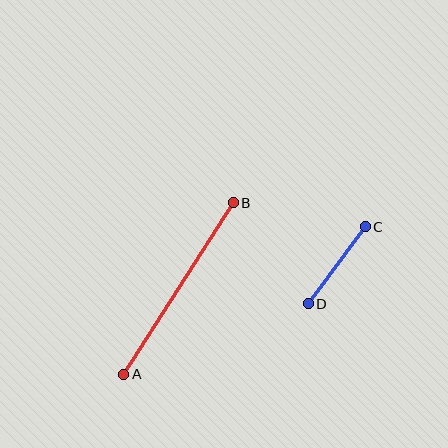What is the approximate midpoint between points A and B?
The midpoint is at approximately (179, 288) pixels.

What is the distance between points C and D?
The distance is approximately 96 pixels.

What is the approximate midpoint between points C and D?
The midpoint is at approximately (337, 265) pixels.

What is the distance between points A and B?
The distance is approximately 204 pixels.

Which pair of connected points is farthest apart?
Points A and B are farthest apart.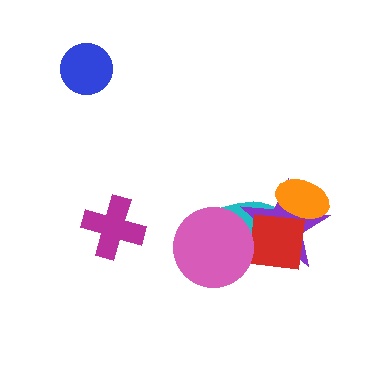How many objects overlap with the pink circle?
3 objects overlap with the pink circle.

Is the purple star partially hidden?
Yes, it is partially covered by another shape.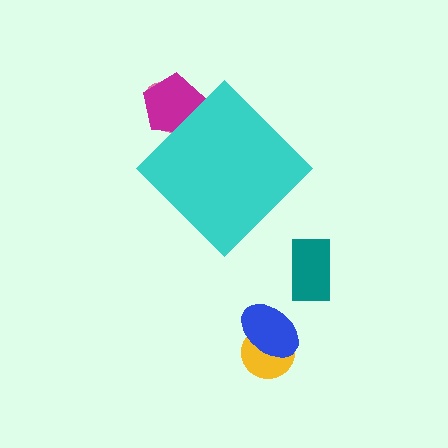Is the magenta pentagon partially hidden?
Yes, the magenta pentagon is partially hidden behind the cyan diamond.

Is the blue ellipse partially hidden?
No, the blue ellipse is fully visible.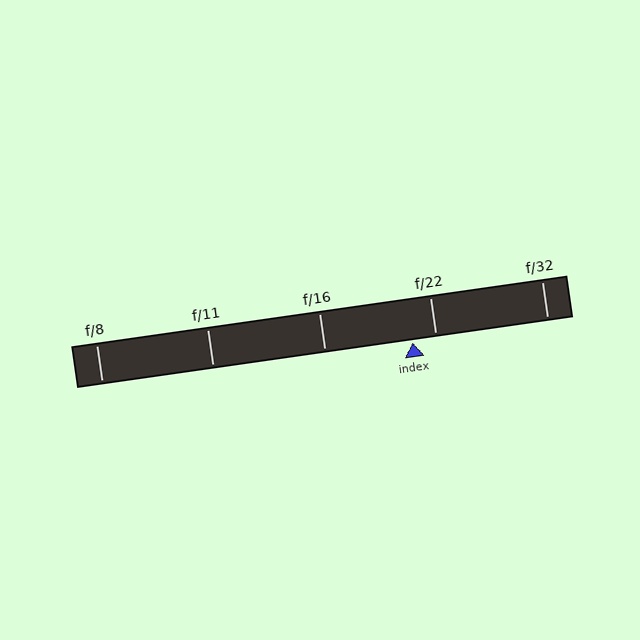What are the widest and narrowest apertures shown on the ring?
The widest aperture shown is f/8 and the narrowest is f/32.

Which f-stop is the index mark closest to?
The index mark is closest to f/22.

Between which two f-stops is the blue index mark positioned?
The index mark is between f/16 and f/22.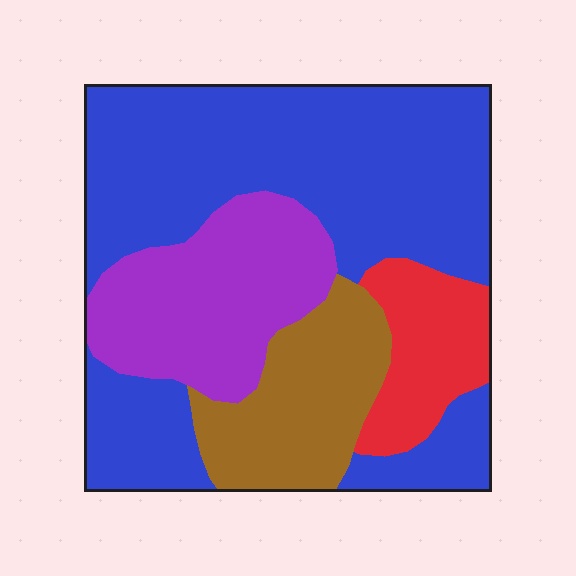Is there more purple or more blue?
Blue.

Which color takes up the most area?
Blue, at roughly 55%.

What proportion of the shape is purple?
Purple covers roughly 20% of the shape.